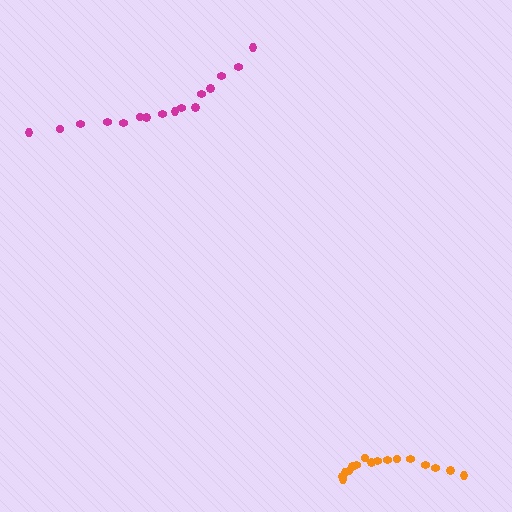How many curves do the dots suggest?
There are 2 distinct paths.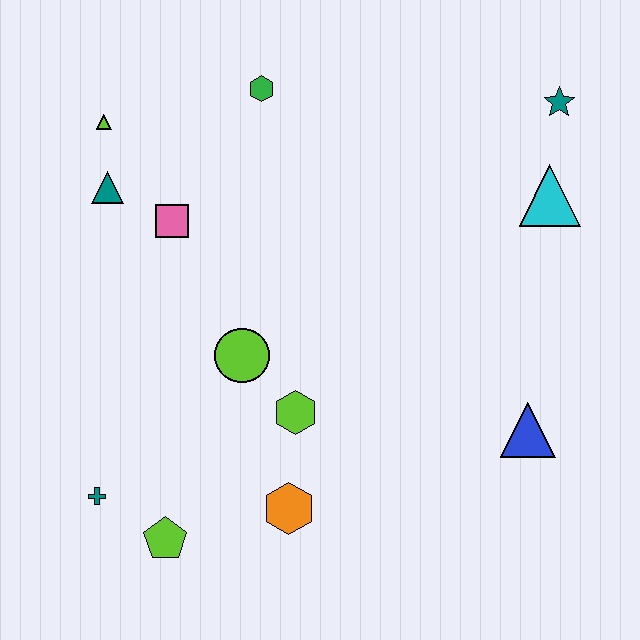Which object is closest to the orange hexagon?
The lime hexagon is closest to the orange hexagon.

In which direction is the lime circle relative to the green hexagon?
The lime circle is below the green hexagon.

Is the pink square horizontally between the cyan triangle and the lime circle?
No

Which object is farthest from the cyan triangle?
The teal cross is farthest from the cyan triangle.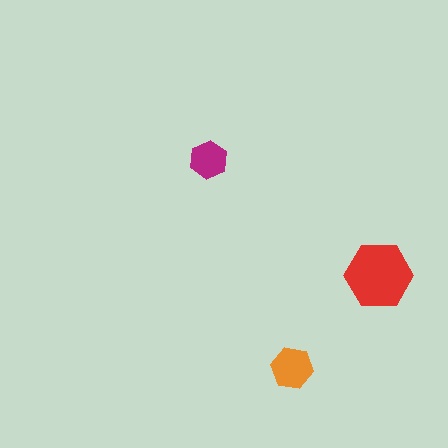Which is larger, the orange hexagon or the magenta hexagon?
The orange one.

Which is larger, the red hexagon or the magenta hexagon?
The red one.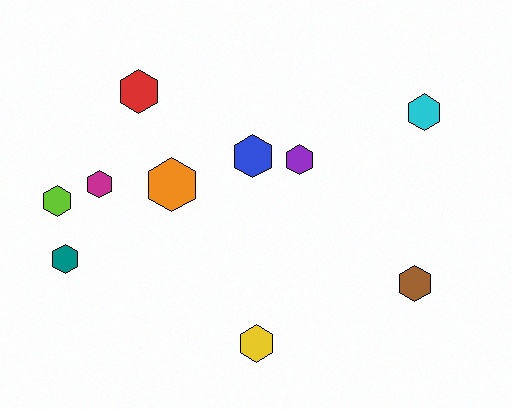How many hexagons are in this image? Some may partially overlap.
There are 10 hexagons.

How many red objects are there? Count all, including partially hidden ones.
There is 1 red object.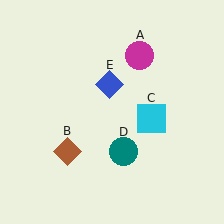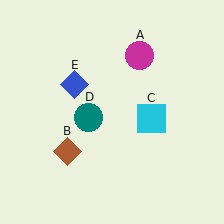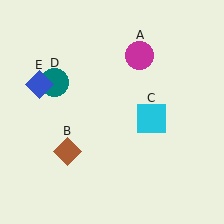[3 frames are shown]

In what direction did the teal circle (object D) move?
The teal circle (object D) moved up and to the left.